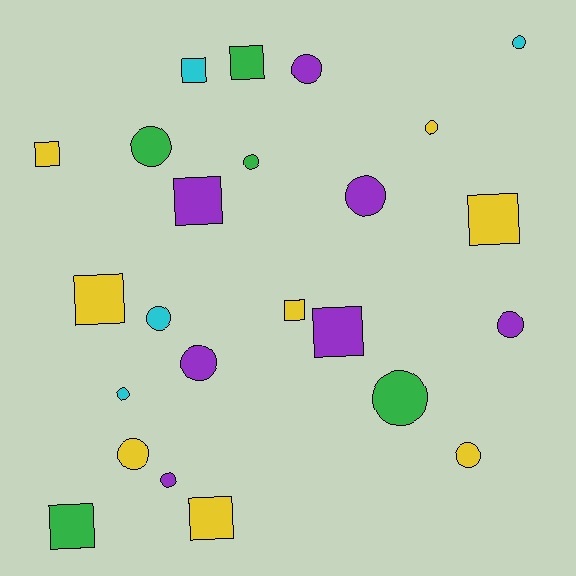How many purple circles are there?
There are 5 purple circles.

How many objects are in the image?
There are 24 objects.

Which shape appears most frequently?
Circle, with 14 objects.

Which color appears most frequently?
Yellow, with 8 objects.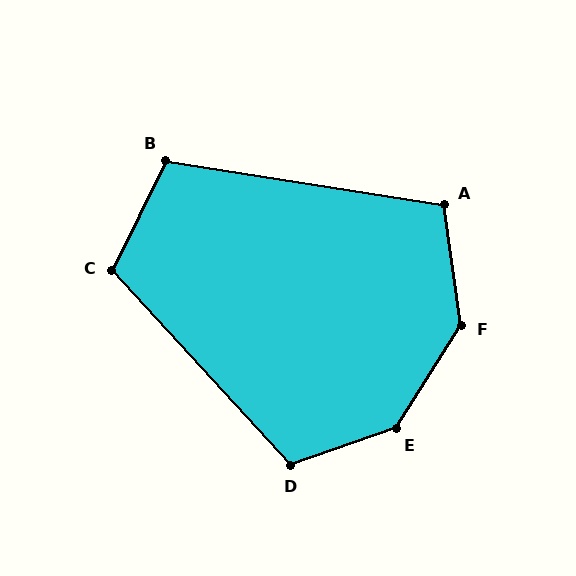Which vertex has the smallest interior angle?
B, at approximately 107 degrees.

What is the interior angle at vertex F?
Approximately 140 degrees (obtuse).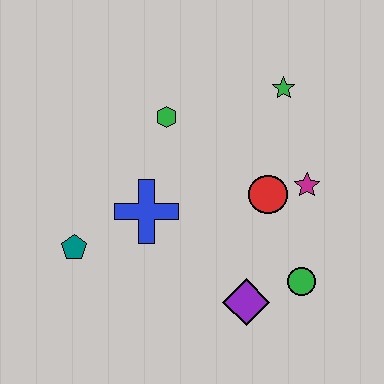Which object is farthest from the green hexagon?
The green circle is farthest from the green hexagon.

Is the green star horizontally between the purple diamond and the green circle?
Yes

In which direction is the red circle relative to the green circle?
The red circle is above the green circle.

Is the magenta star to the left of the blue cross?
No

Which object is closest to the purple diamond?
The green circle is closest to the purple diamond.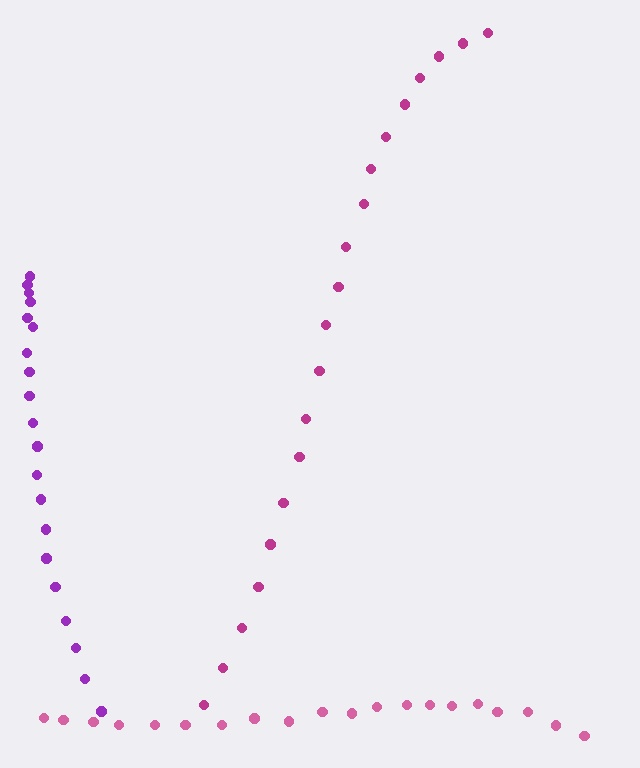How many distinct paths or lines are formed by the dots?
There are 3 distinct paths.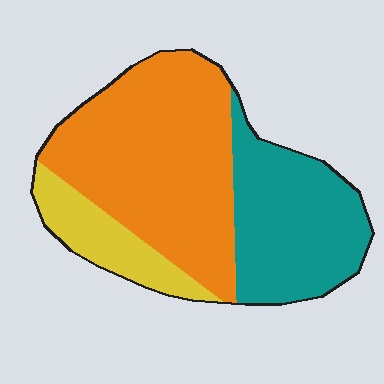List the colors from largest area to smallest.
From largest to smallest: orange, teal, yellow.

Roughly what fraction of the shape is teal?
Teal covers around 35% of the shape.